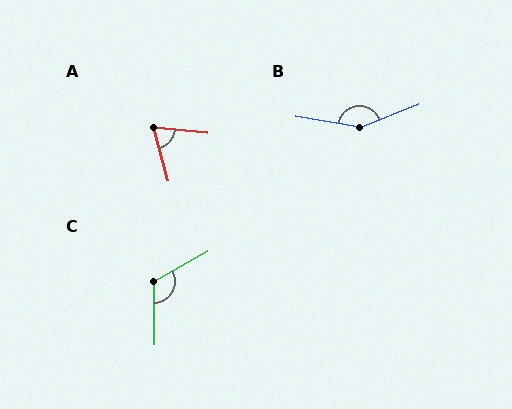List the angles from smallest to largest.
A (70°), C (119°), B (149°).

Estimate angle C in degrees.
Approximately 119 degrees.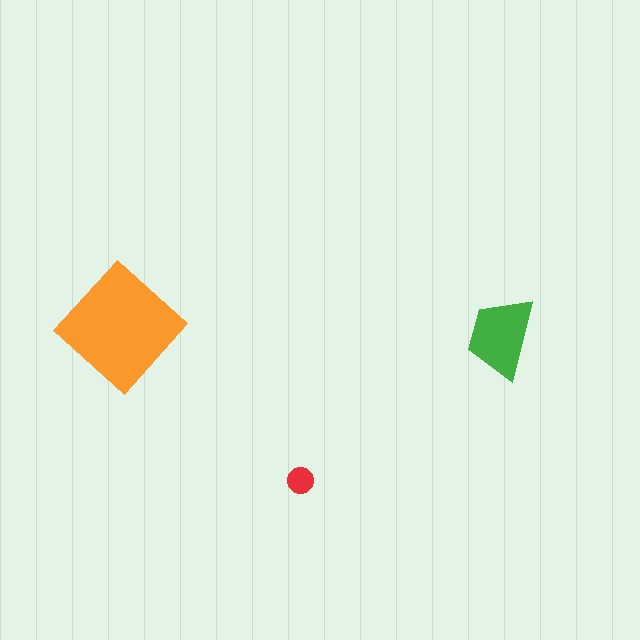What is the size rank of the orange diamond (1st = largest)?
1st.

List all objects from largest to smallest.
The orange diamond, the green trapezoid, the red circle.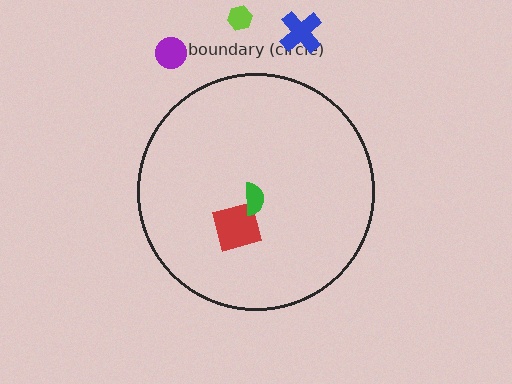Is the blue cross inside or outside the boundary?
Outside.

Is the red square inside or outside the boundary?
Inside.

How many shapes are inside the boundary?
2 inside, 3 outside.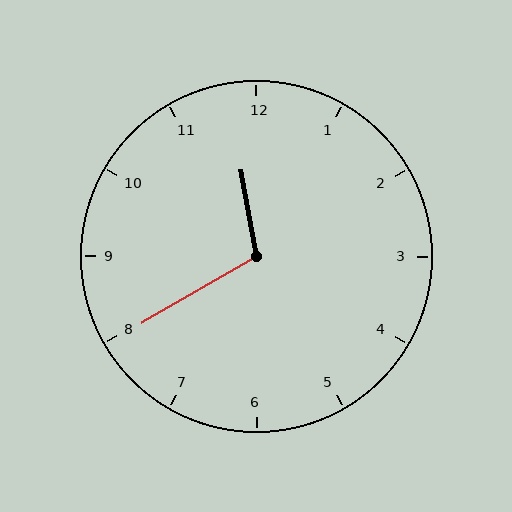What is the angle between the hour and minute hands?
Approximately 110 degrees.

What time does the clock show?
11:40.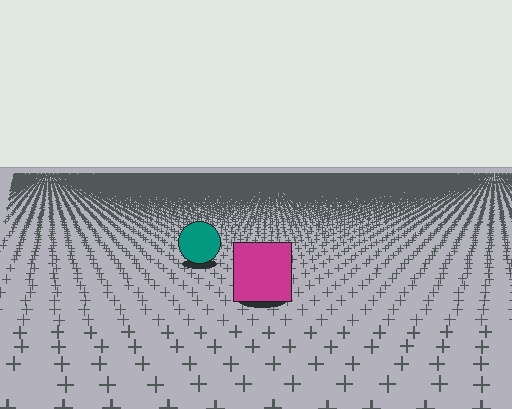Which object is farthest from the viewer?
The teal circle is farthest from the viewer. It appears smaller and the ground texture around it is denser.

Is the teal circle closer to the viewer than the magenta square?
No. The magenta square is closer — you can tell from the texture gradient: the ground texture is coarser near it.